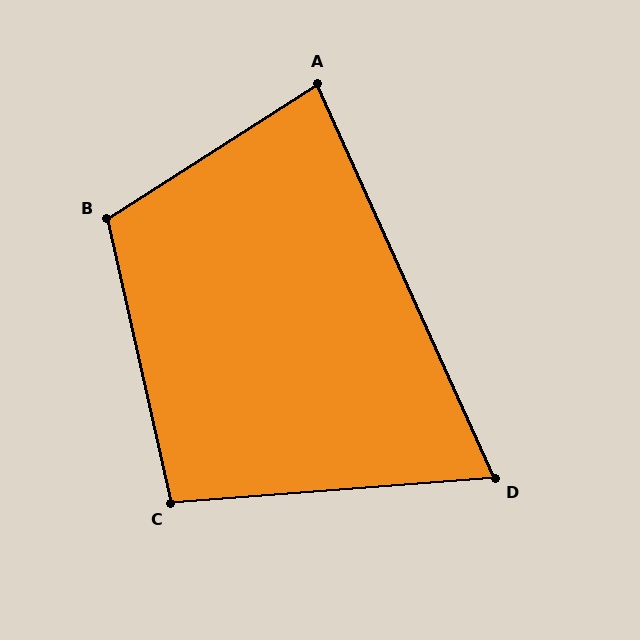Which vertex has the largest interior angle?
B, at approximately 110 degrees.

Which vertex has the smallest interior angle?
D, at approximately 70 degrees.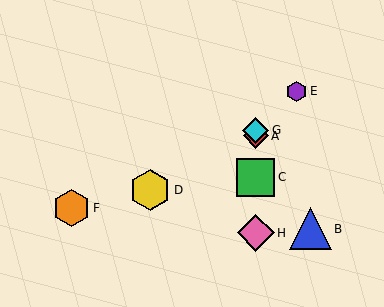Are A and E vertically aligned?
No, A is at x≈256 and E is at x≈297.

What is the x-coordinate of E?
Object E is at x≈297.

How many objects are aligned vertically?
4 objects (A, C, G, H) are aligned vertically.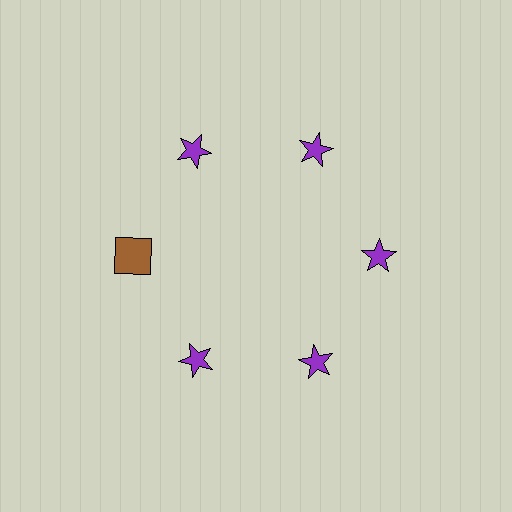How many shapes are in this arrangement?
There are 6 shapes arranged in a ring pattern.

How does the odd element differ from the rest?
It differs in both color (brown instead of purple) and shape (square instead of star).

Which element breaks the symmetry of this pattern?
The brown square at roughly the 9 o'clock position breaks the symmetry. All other shapes are purple stars.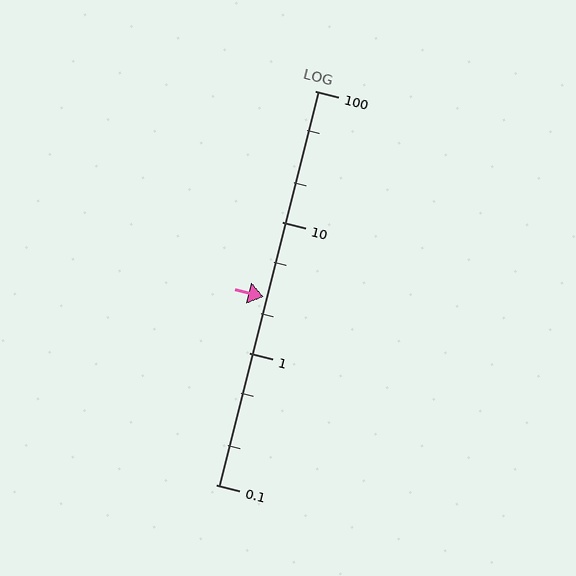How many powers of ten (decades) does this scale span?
The scale spans 3 decades, from 0.1 to 100.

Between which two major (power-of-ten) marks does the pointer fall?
The pointer is between 1 and 10.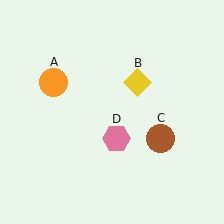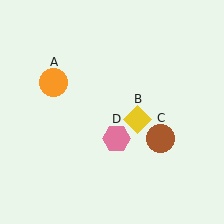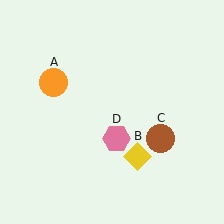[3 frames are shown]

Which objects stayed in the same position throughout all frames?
Orange circle (object A) and brown circle (object C) and pink hexagon (object D) remained stationary.